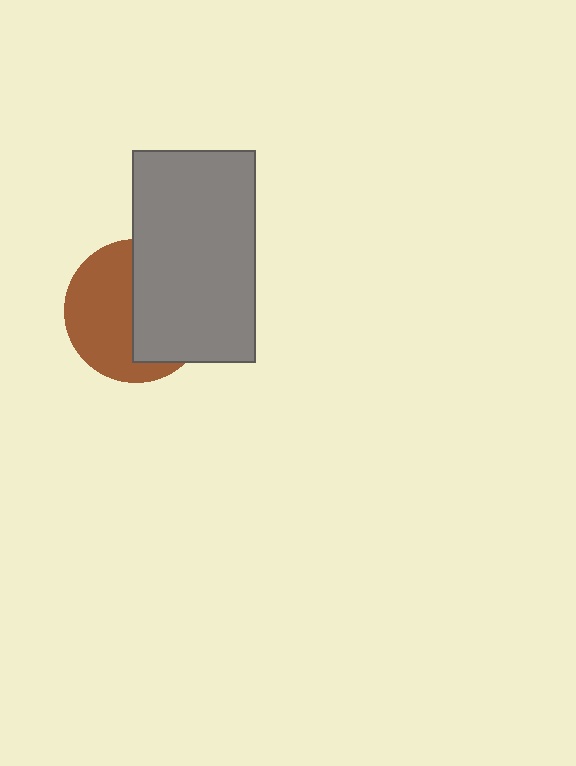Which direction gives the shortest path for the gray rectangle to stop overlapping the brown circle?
Moving right gives the shortest separation.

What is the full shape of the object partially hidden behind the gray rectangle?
The partially hidden object is a brown circle.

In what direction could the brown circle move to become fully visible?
The brown circle could move left. That would shift it out from behind the gray rectangle entirely.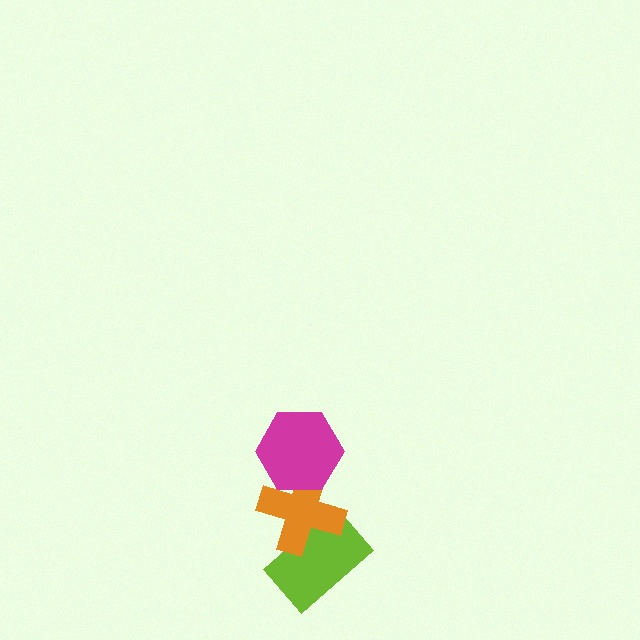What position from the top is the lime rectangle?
The lime rectangle is 3rd from the top.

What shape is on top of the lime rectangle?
The orange cross is on top of the lime rectangle.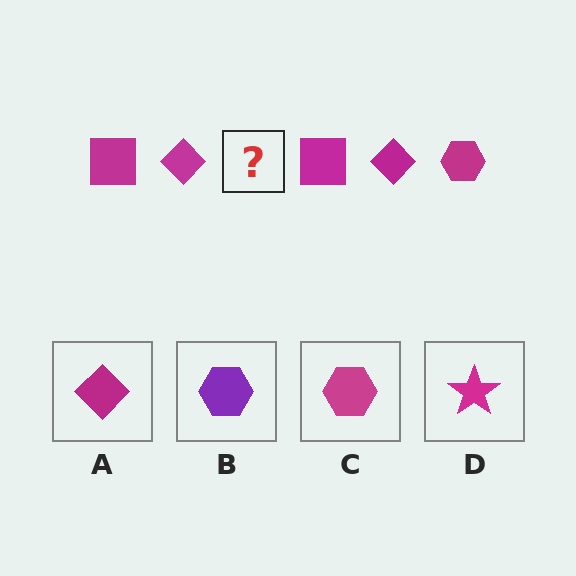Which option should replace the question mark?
Option C.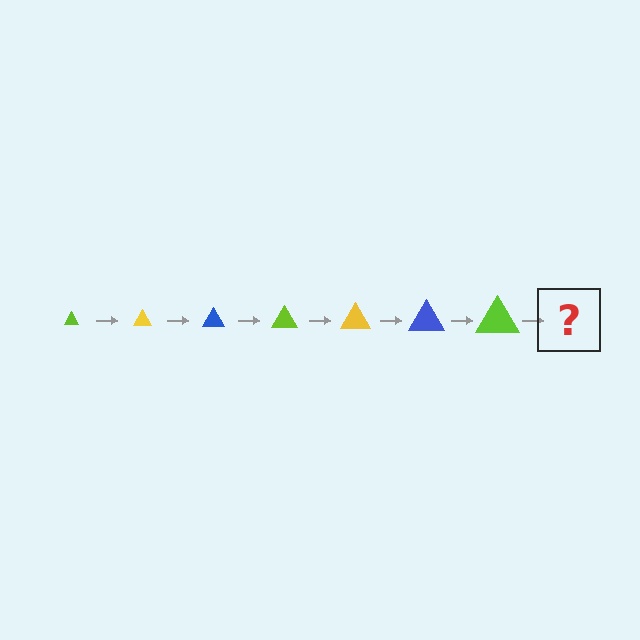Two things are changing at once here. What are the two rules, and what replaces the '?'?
The two rules are that the triangle grows larger each step and the color cycles through lime, yellow, and blue. The '?' should be a yellow triangle, larger than the previous one.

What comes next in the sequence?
The next element should be a yellow triangle, larger than the previous one.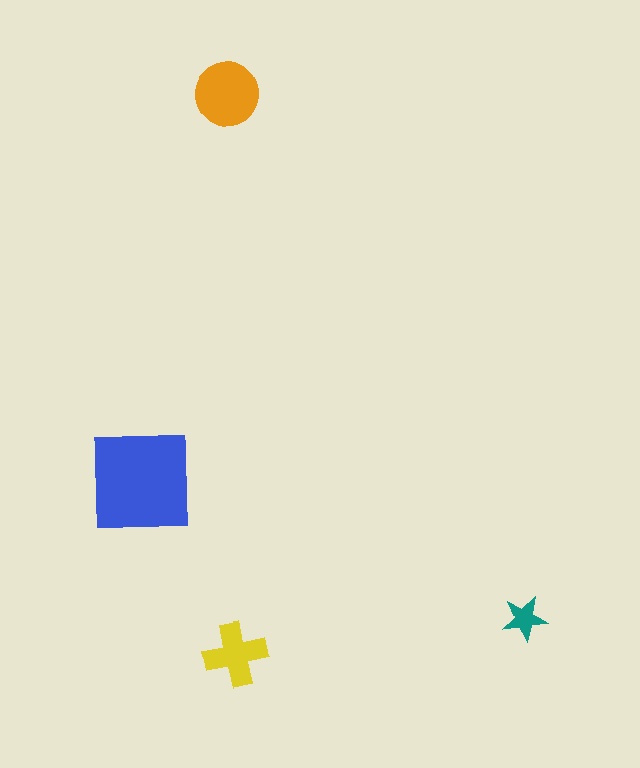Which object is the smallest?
The teal star.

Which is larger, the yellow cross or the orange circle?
The orange circle.